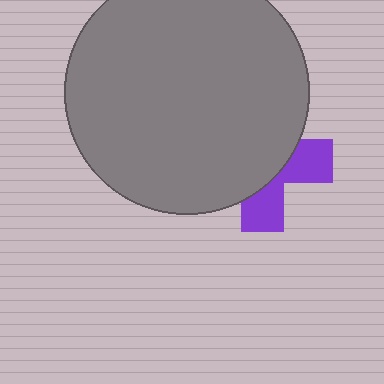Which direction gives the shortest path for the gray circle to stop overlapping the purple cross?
Moving toward the upper-left gives the shortest separation.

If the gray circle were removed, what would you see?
You would see the complete purple cross.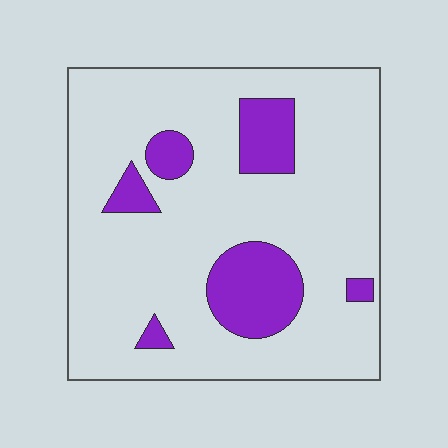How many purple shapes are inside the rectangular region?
6.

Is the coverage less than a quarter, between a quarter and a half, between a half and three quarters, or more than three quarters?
Less than a quarter.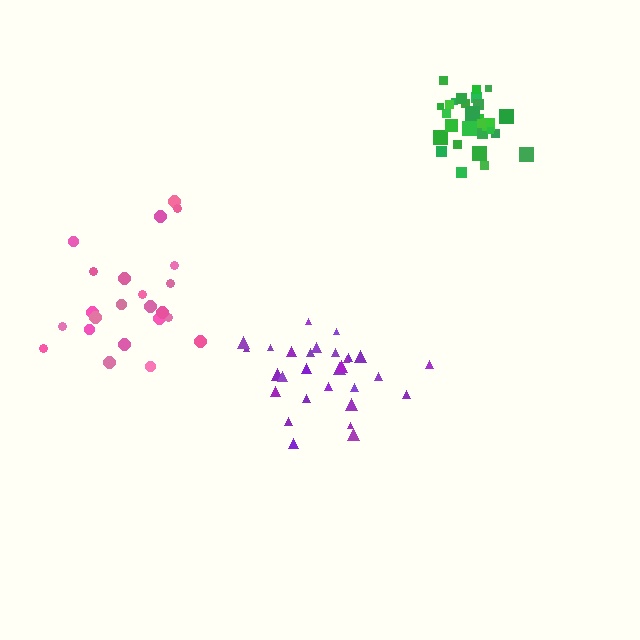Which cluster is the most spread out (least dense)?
Pink.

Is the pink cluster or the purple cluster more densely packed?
Purple.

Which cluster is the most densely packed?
Green.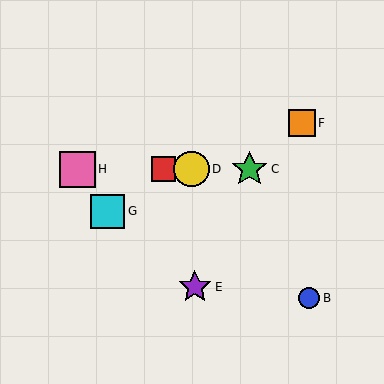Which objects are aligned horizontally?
Objects A, C, D, H are aligned horizontally.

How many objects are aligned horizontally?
4 objects (A, C, D, H) are aligned horizontally.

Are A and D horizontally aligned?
Yes, both are at y≈169.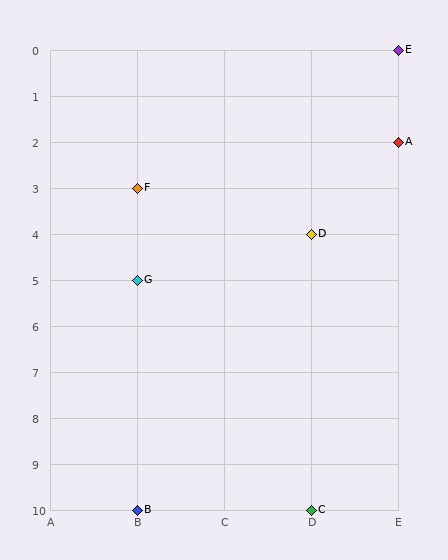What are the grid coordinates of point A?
Point A is at grid coordinates (E, 2).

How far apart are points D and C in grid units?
Points D and C are 6 rows apart.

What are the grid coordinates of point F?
Point F is at grid coordinates (B, 3).